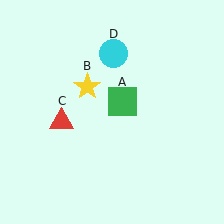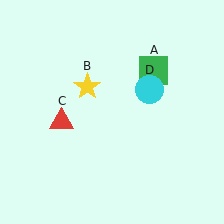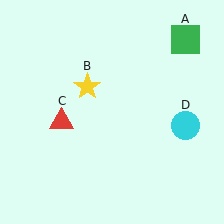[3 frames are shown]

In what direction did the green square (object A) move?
The green square (object A) moved up and to the right.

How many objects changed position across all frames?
2 objects changed position: green square (object A), cyan circle (object D).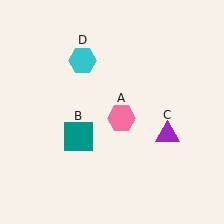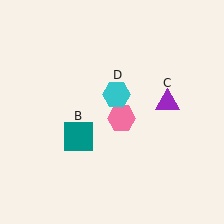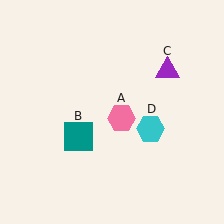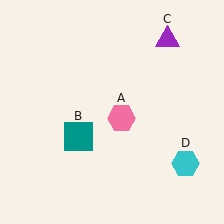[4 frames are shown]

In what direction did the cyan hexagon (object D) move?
The cyan hexagon (object D) moved down and to the right.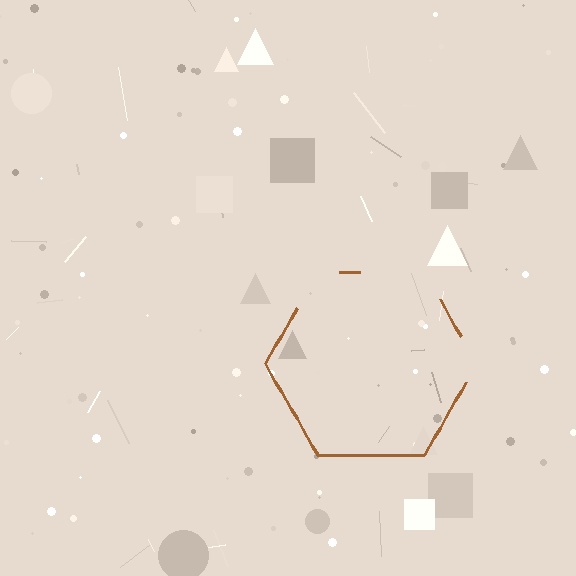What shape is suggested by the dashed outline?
The dashed outline suggests a hexagon.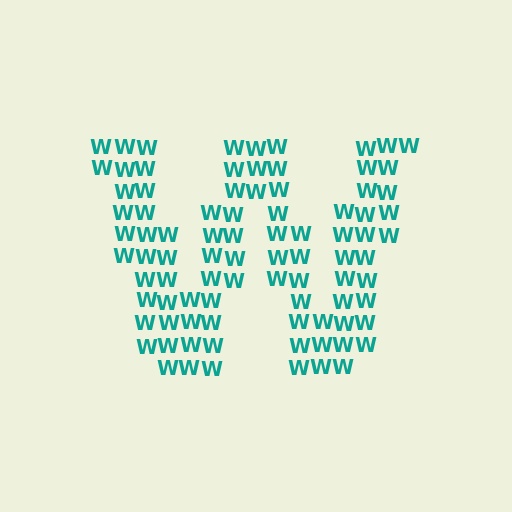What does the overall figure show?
The overall figure shows the letter W.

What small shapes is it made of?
It is made of small letter W's.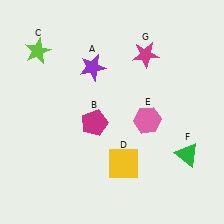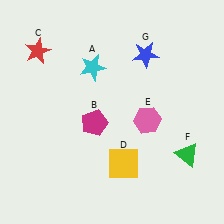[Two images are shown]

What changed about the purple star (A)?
In Image 1, A is purple. In Image 2, it changed to cyan.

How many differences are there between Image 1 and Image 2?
There are 3 differences between the two images.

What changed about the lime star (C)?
In Image 1, C is lime. In Image 2, it changed to red.